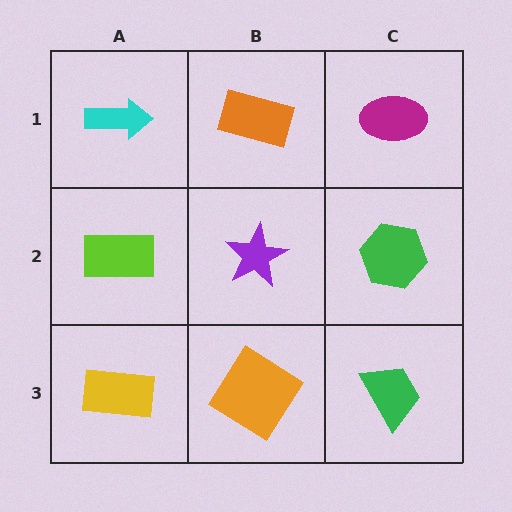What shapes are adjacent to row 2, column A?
A cyan arrow (row 1, column A), a yellow rectangle (row 3, column A), a purple star (row 2, column B).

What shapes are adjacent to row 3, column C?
A green hexagon (row 2, column C), an orange diamond (row 3, column B).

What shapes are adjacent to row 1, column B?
A purple star (row 2, column B), a cyan arrow (row 1, column A), a magenta ellipse (row 1, column C).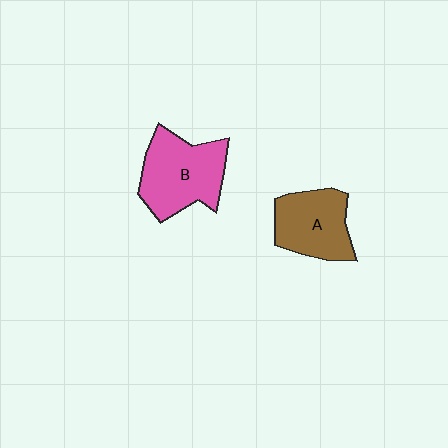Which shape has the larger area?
Shape B (pink).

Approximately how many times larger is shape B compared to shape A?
Approximately 1.2 times.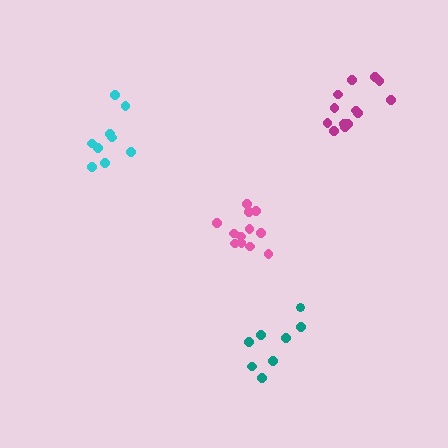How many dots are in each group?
Group 1: 9 dots, Group 2: 12 dots, Group 3: 13 dots, Group 4: 8 dots (42 total).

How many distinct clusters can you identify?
There are 4 distinct clusters.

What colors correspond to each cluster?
The clusters are colored: cyan, pink, magenta, teal.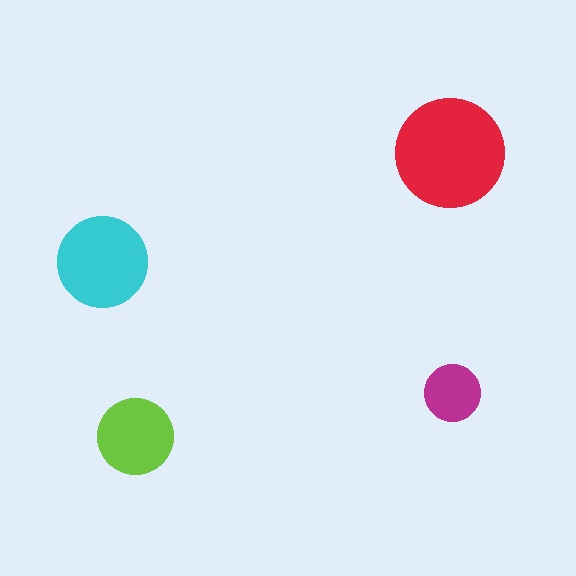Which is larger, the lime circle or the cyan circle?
The cyan one.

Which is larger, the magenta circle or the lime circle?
The lime one.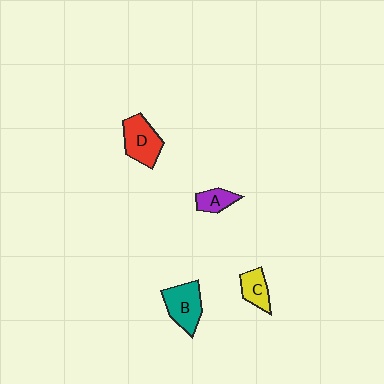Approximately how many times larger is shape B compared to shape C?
Approximately 1.6 times.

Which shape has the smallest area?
Shape A (purple).